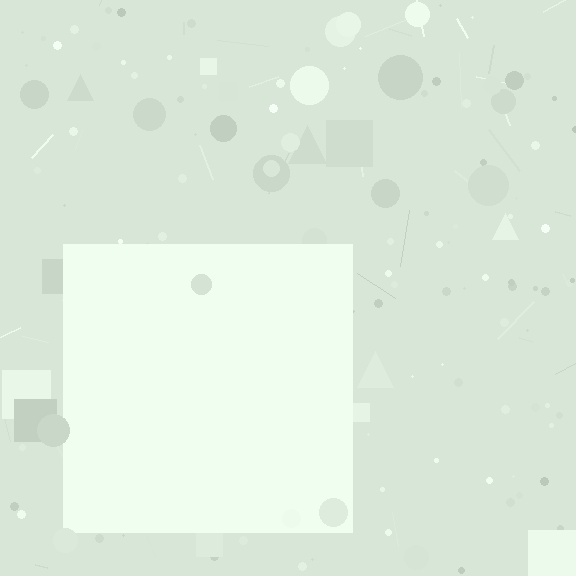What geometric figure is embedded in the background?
A square is embedded in the background.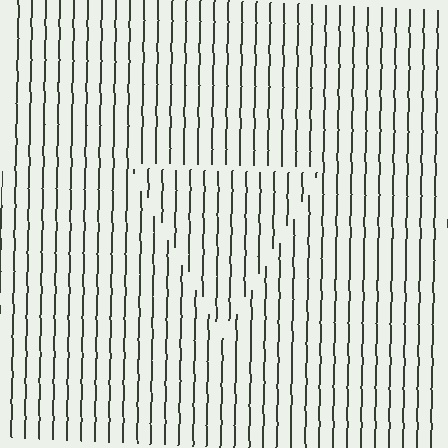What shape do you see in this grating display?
An illusory triangle. The interior of the shape contains the same grating, shifted by half a period — the contour is defined by the phase discontinuity where line-ends from the inner and outer gratings abut.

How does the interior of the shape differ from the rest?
The interior of the shape contains the same grating, shifted by half a period — the contour is defined by the phase discontinuity where line-ends from the inner and outer gratings abut.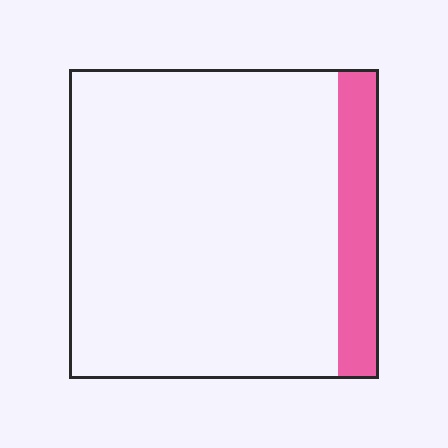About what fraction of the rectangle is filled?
About one eighth (1/8).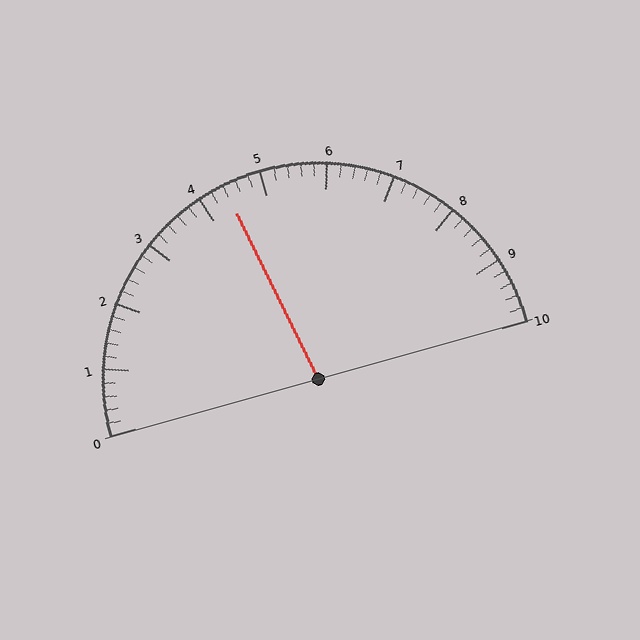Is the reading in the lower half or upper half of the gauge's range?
The reading is in the lower half of the range (0 to 10).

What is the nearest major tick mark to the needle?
The nearest major tick mark is 4.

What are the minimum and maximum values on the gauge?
The gauge ranges from 0 to 10.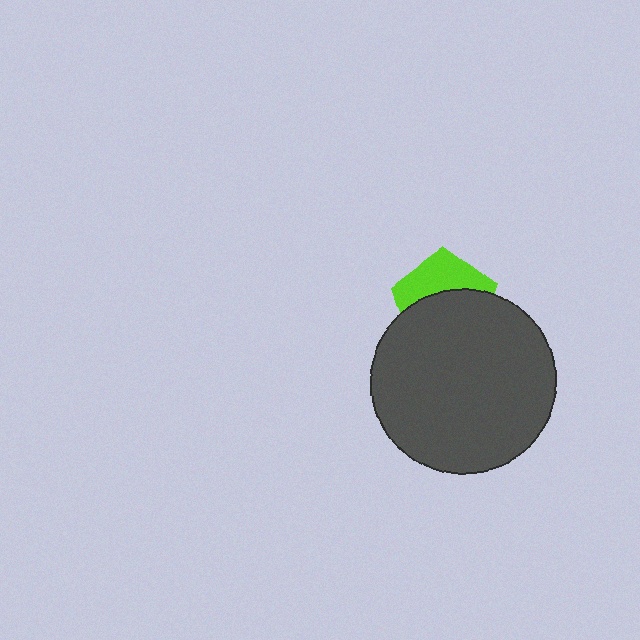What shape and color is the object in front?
The object in front is a dark gray circle.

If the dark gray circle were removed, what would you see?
You would see the complete lime pentagon.